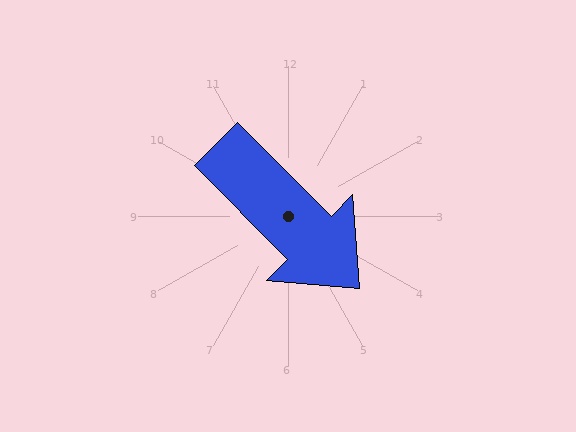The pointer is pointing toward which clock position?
Roughly 5 o'clock.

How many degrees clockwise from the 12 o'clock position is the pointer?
Approximately 135 degrees.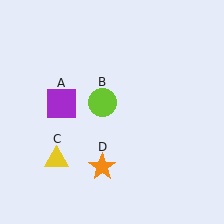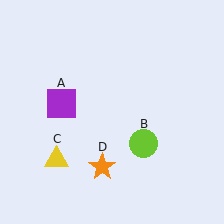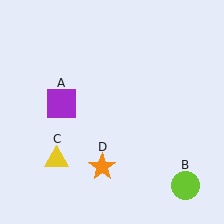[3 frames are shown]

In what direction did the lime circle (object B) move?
The lime circle (object B) moved down and to the right.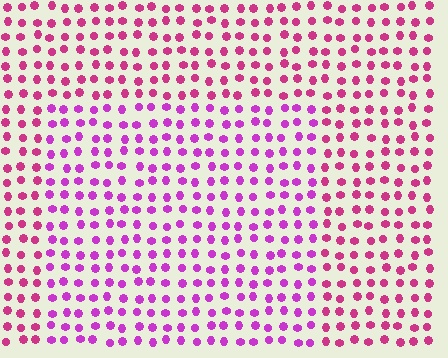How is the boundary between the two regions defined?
The boundary is defined purely by a slight shift in hue (about 29 degrees). Spacing, size, and orientation are identical on both sides.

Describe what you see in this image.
The image is filled with small magenta elements in a uniform arrangement. A rectangle-shaped region is visible where the elements are tinted to a slightly different hue, forming a subtle color boundary.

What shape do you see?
I see a rectangle.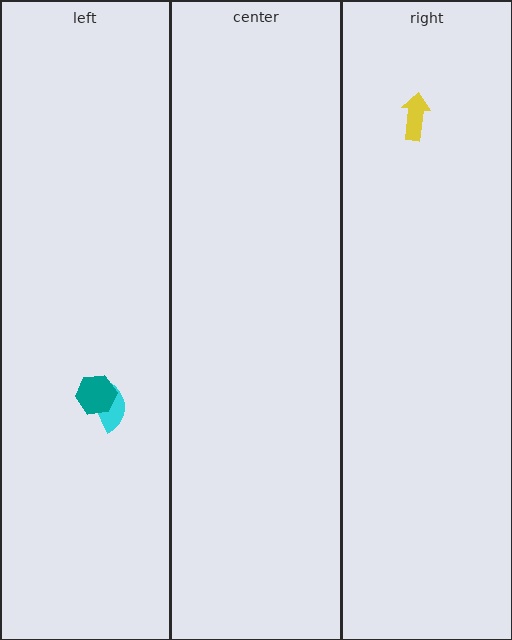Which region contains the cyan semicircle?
The left region.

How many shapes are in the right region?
1.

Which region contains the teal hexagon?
The left region.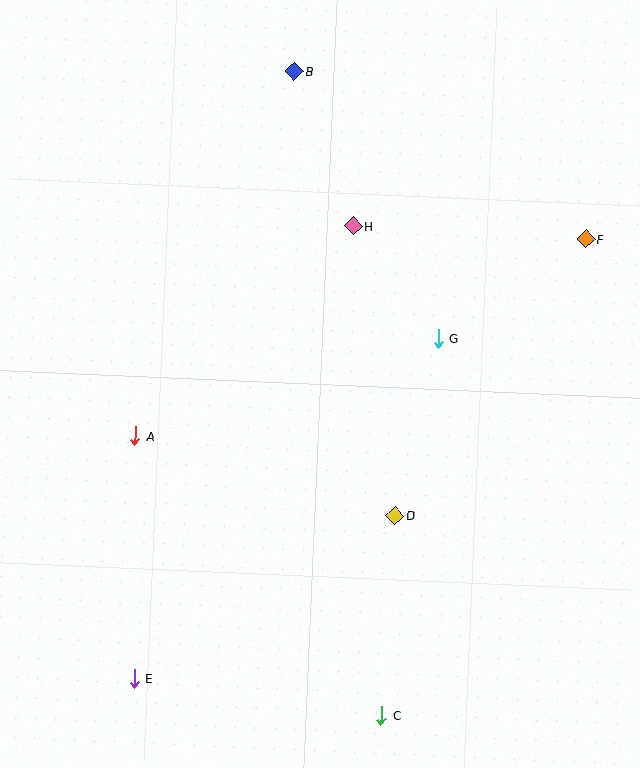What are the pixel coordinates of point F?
Point F is at (586, 239).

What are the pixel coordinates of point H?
Point H is at (353, 226).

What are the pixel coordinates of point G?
Point G is at (438, 339).